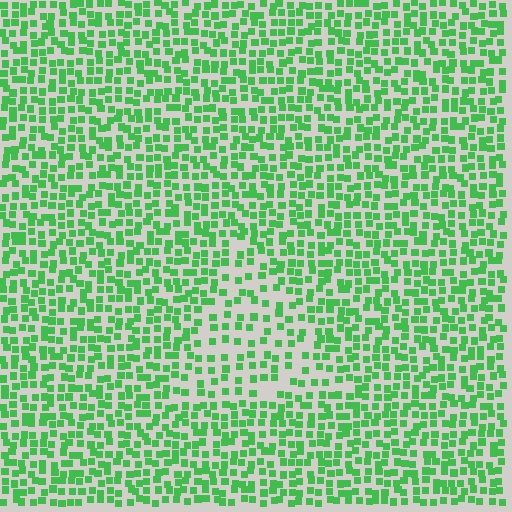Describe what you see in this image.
The image contains small green elements arranged at two different densities. A triangle-shaped region is visible where the elements are less densely packed than the surrounding area.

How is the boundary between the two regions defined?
The boundary is defined by a change in element density (approximately 1.8x ratio). All elements are the same color, size, and shape.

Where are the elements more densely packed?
The elements are more densely packed outside the triangle boundary.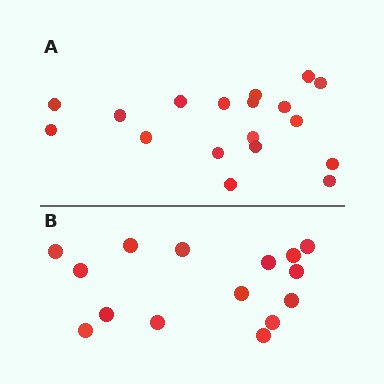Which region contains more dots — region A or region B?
Region A (the top region) has more dots.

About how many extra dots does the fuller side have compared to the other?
Region A has just a few more — roughly 2 or 3 more dots than region B.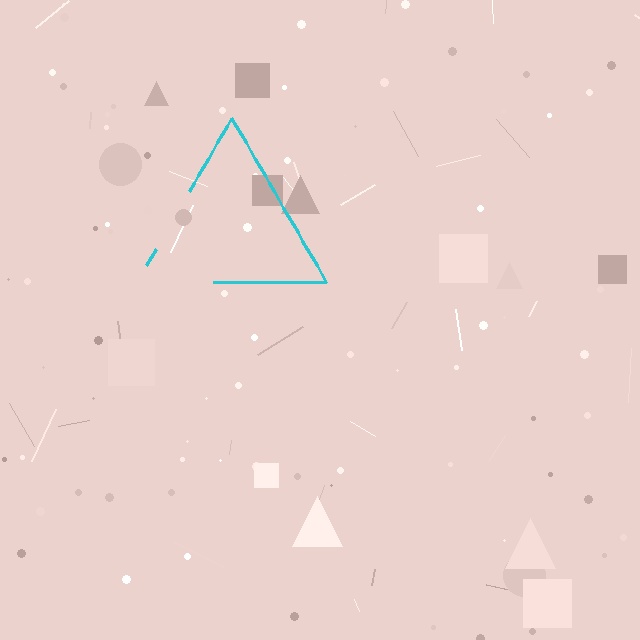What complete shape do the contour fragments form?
The contour fragments form a triangle.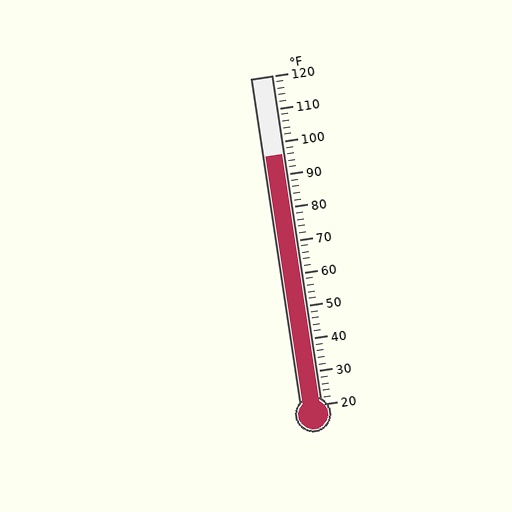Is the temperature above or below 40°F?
The temperature is above 40°F.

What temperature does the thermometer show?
The thermometer shows approximately 96°F.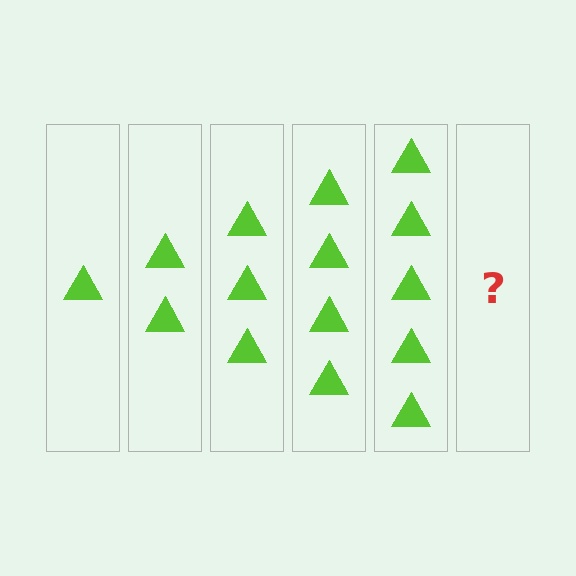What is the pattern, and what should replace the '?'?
The pattern is that each step adds one more triangle. The '?' should be 6 triangles.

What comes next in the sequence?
The next element should be 6 triangles.